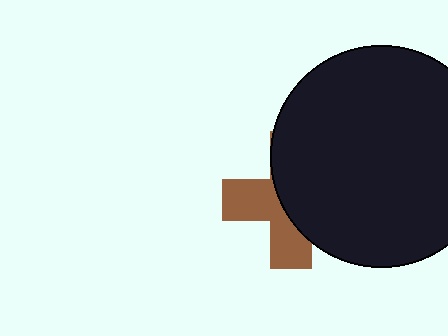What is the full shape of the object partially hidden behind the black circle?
The partially hidden object is a brown cross.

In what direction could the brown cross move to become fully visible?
The brown cross could move left. That would shift it out from behind the black circle entirely.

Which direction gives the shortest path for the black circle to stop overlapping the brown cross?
Moving right gives the shortest separation.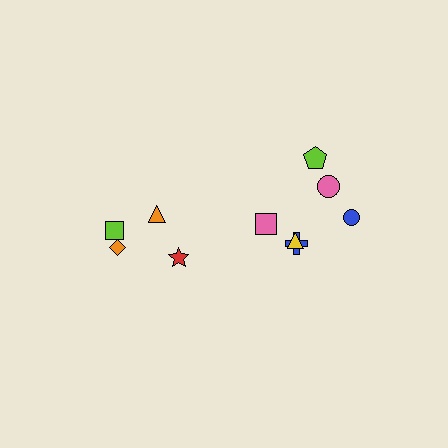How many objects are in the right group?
There are 6 objects.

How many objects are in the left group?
There are 4 objects.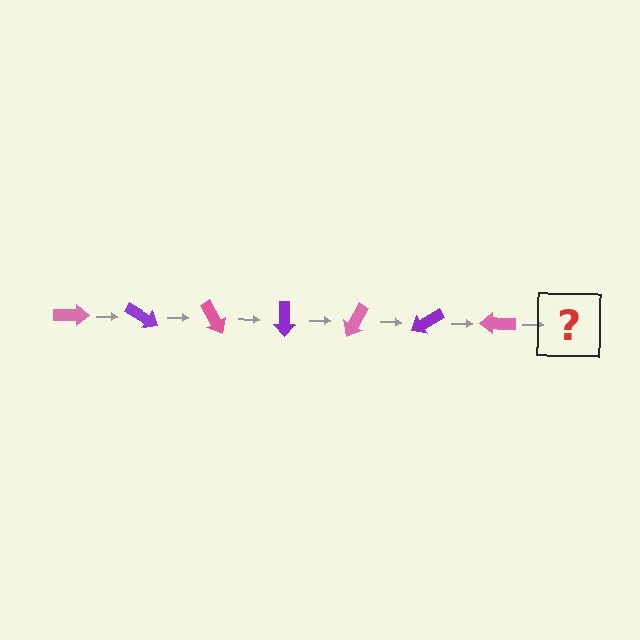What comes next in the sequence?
The next element should be a purple arrow, rotated 210 degrees from the start.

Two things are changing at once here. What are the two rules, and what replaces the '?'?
The two rules are that it rotates 30 degrees each step and the color cycles through pink and purple. The '?' should be a purple arrow, rotated 210 degrees from the start.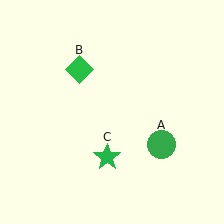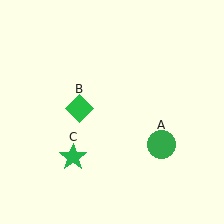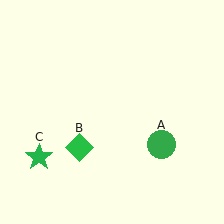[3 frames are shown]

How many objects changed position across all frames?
2 objects changed position: green diamond (object B), green star (object C).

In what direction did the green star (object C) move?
The green star (object C) moved left.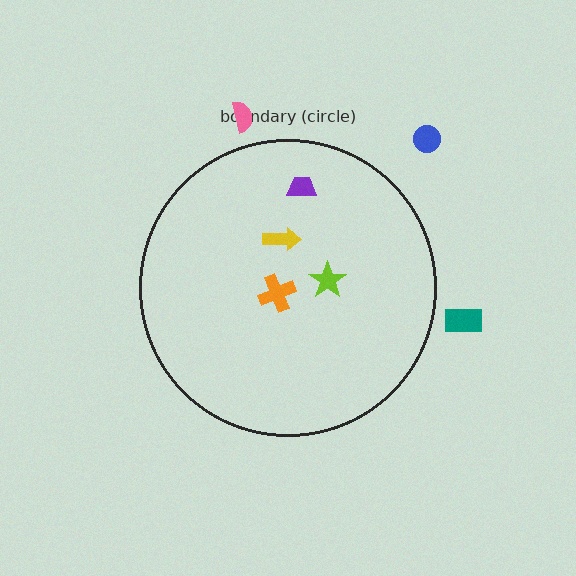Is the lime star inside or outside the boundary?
Inside.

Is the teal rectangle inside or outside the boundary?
Outside.